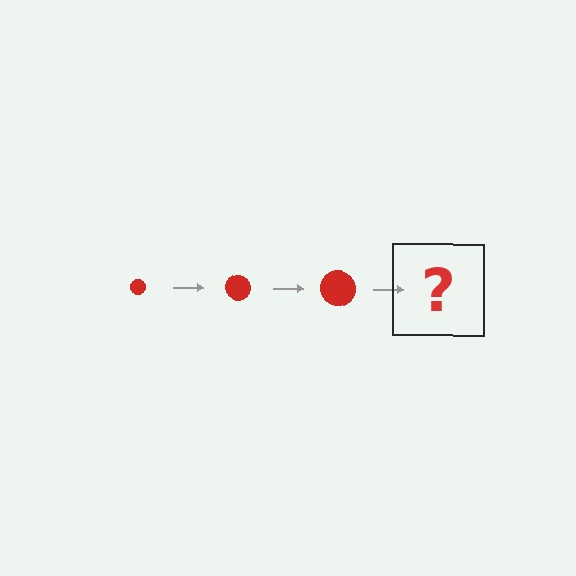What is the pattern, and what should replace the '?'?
The pattern is that the circle gets progressively larger each step. The '?' should be a red circle, larger than the previous one.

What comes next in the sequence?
The next element should be a red circle, larger than the previous one.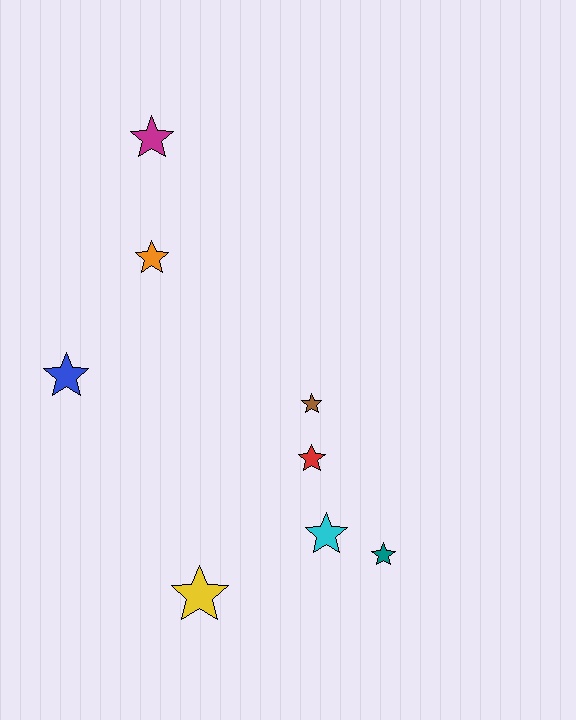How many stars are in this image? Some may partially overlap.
There are 8 stars.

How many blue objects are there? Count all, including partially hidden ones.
There is 1 blue object.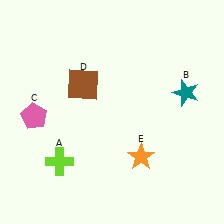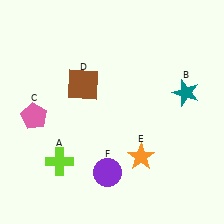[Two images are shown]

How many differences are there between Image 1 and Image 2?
There is 1 difference between the two images.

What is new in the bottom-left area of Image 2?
A purple circle (F) was added in the bottom-left area of Image 2.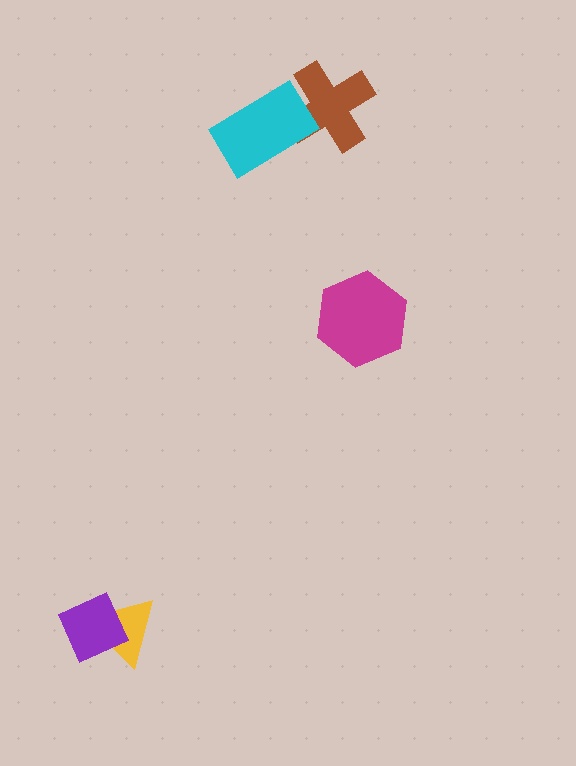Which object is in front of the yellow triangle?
The purple square is in front of the yellow triangle.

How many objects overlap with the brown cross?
1 object overlaps with the brown cross.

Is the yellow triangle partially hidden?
Yes, it is partially covered by another shape.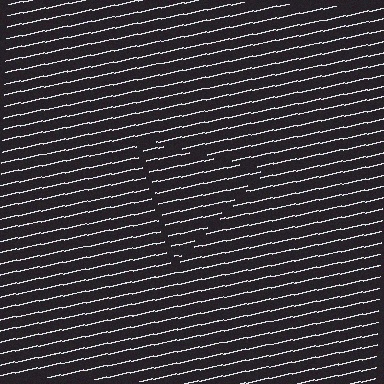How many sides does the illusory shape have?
3 sides — the line-ends trace a triangle.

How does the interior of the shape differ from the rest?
The interior of the shape contains the same grating, shifted by half a period — the contour is defined by the phase discontinuity where line-ends from the inner and outer gratings abut.